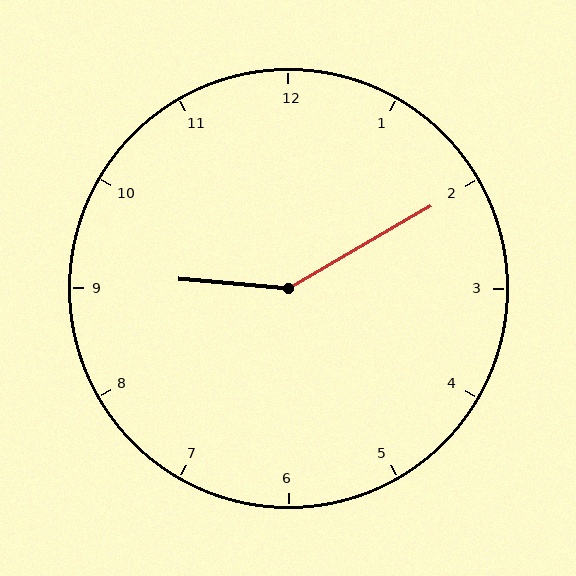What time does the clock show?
9:10.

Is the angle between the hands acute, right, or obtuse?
It is obtuse.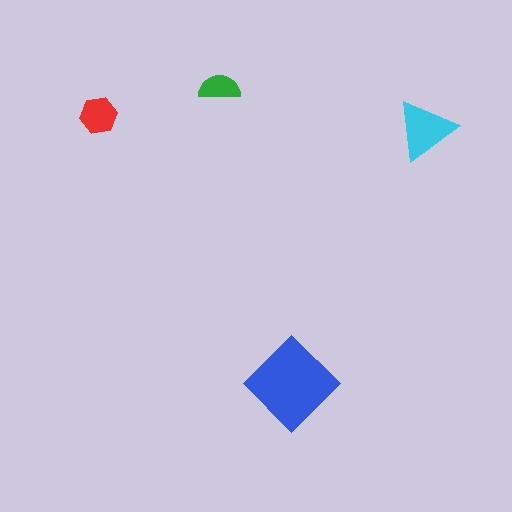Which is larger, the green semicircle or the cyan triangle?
The cyan triangle.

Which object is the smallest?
The green semicircle.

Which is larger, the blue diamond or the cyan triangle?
The blue diamond.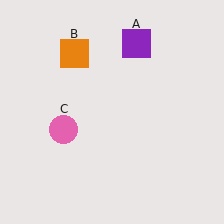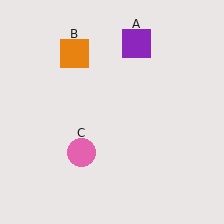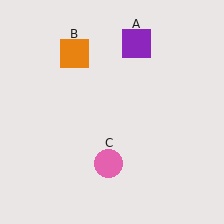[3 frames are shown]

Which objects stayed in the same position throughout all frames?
Purple square (object A) and orange square (object B) remained stationary.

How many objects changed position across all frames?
1 object changed position: pink circle (object C).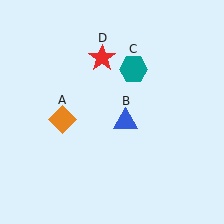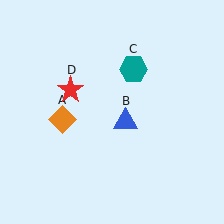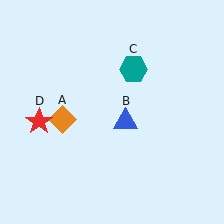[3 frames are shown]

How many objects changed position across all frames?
1 object changed position: red star (object D).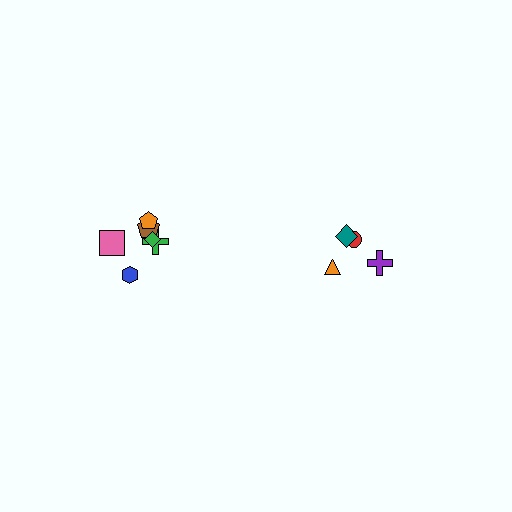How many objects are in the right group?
There are 4 objects.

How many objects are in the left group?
There are 6 objects.